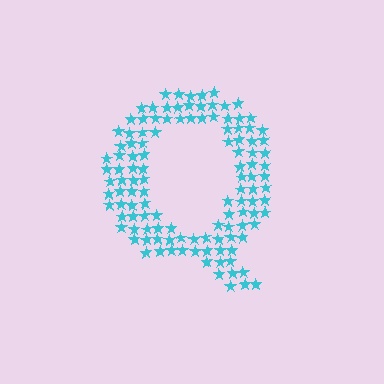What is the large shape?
The large shape is the letter Q.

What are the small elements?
The small elements are stars.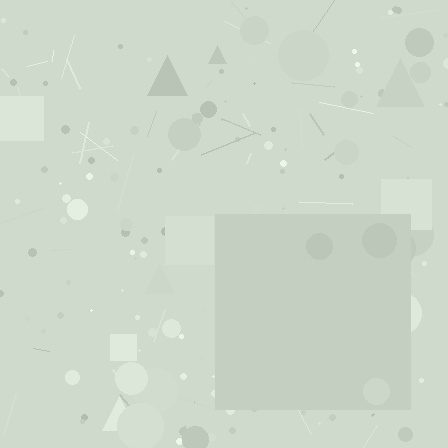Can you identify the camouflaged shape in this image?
The camouflaged shape is a square.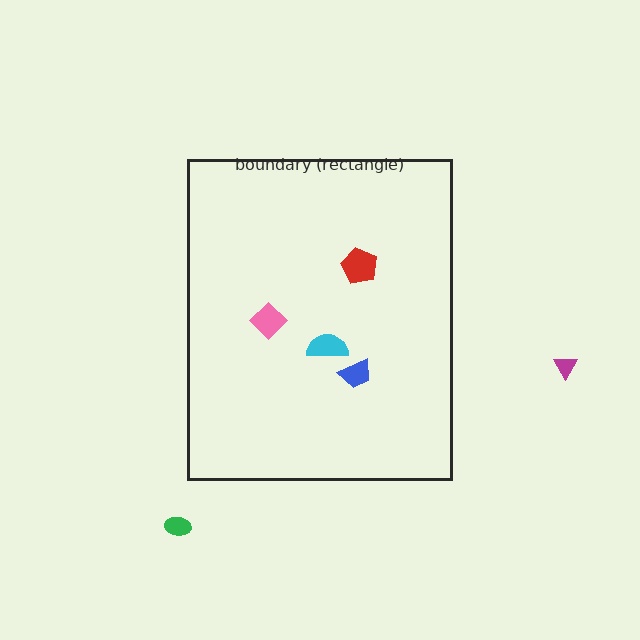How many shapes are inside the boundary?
4 inside, 2 outside.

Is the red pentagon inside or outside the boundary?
Inside.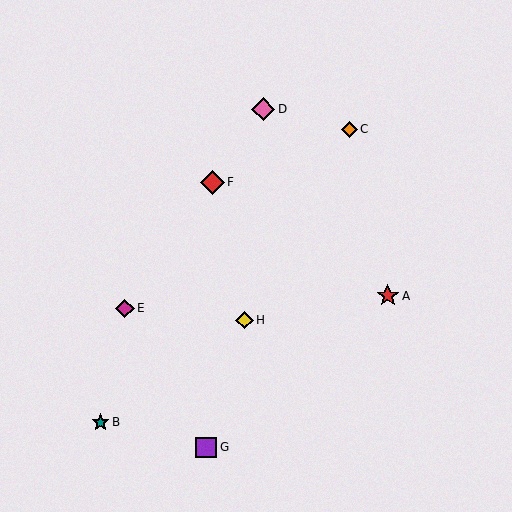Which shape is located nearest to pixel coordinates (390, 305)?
The red star (labeled A) at (388, 296) is nearest to that location.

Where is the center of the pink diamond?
The center of the pink diamond is at (263, 109).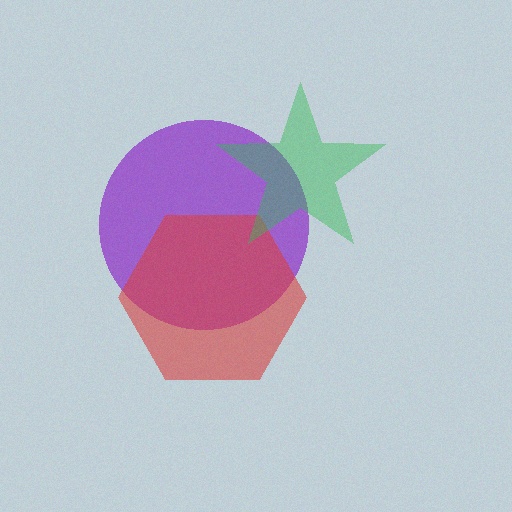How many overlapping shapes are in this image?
There are 3 overlapping shapes in the image.